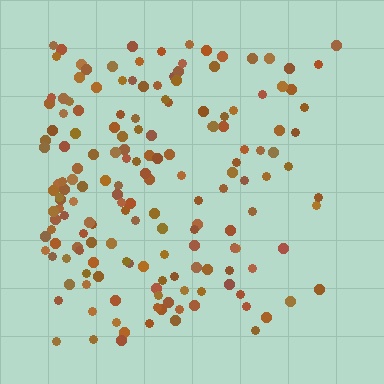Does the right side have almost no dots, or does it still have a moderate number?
Still a moderate number, just noticeably fewer than the left.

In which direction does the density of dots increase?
From right to left, with the left side densest.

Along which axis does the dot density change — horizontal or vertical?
Horizontal.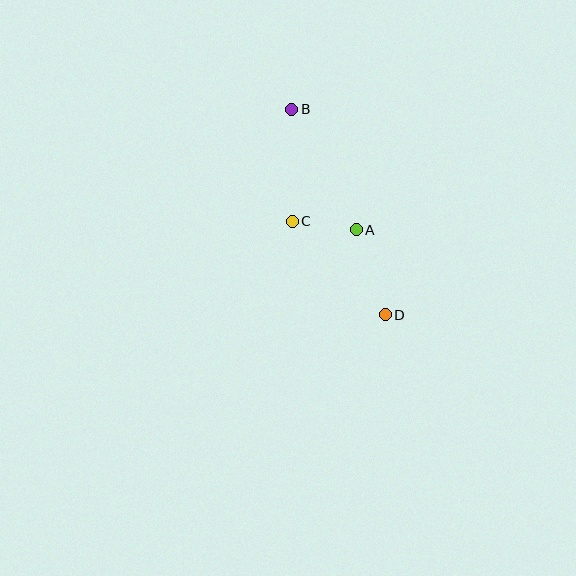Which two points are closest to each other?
Points A and C are closest to each other.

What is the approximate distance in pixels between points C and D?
The distance between C and D is approximately 132 pixels.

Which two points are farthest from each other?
Points B and D are farthest from each other.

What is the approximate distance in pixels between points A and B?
The distance between A and B is approximately 137 pixels.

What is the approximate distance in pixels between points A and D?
The distance between A and D is approximately 90 pixels.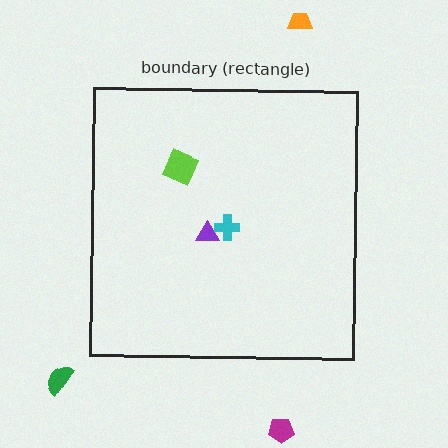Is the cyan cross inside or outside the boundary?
Inside.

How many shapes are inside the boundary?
3 inside, 3 outside.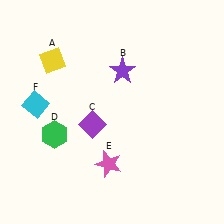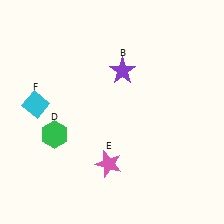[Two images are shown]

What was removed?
The yellow diamond (A), the purple diamond (C) were removed in Image 2.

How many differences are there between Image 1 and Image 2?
There are 2 differences between the two images.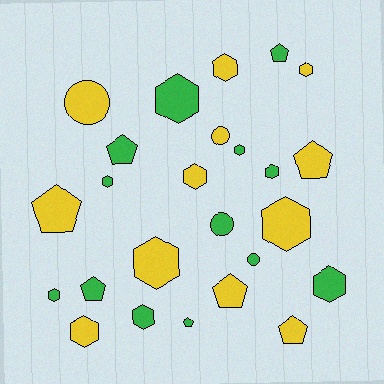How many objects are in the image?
There are 25 objects.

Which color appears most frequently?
Green, with 13 objects.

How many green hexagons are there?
There are 7 green hexagons.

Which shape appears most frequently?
Hexagon, with 13 objects.